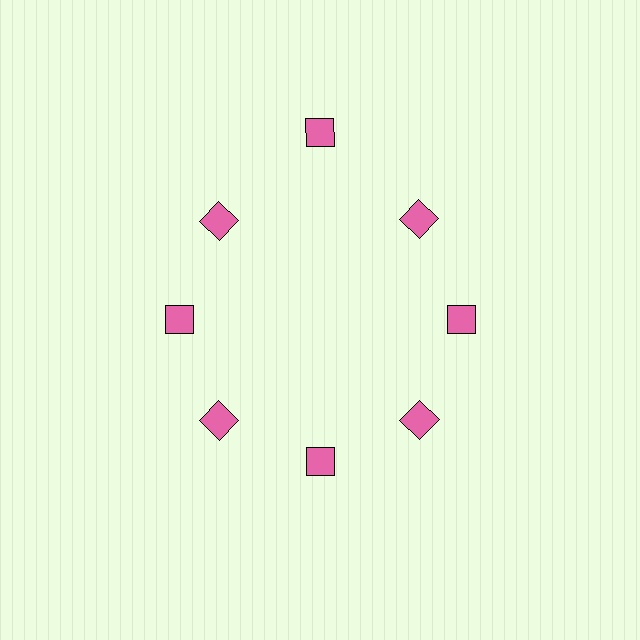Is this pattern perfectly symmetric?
No. The 8 pink diamonds are arranged in a ring, but one element near the 12 o'clock position is pushed outward from the center, breaking the 8-fold rotational symmetry.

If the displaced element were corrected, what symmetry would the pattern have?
It would have 8-fold rotational symmetry — the pattern would map onto itself every 45 degrees.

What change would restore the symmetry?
The symmetry would be restored by moving it inward, back onto the ring so that all 8 diamonds sit at equal angles and equal distance from the center.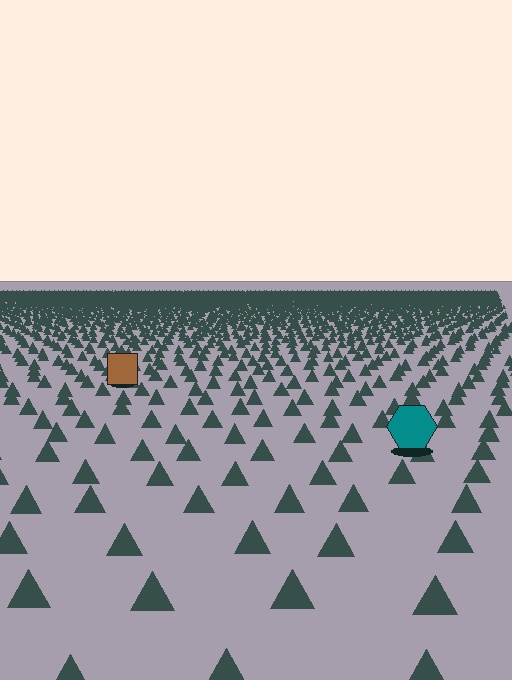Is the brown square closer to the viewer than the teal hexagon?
No. The teal hexagon is closer — you can tell from the texture gradient: the ground texture is coarser near it.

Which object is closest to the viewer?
The teal hexagon is closest. The texture marks near it are larger and more spread out.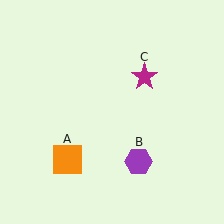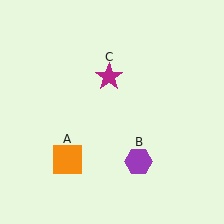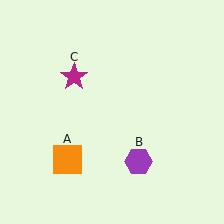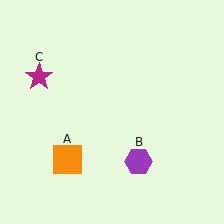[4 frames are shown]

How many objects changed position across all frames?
1 object changed position: magenta star (object C).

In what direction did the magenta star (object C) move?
The magenta star (object C) moved left.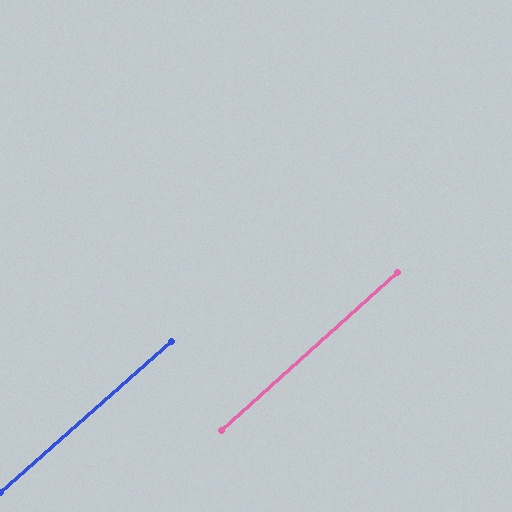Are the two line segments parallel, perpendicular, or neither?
Parallel — their directions differ by only 0.3°.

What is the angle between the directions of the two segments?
Approximately 0 degrees.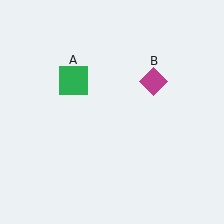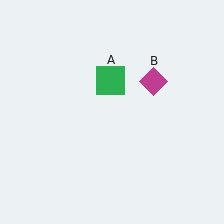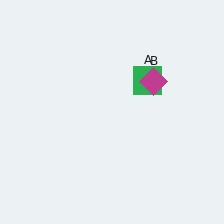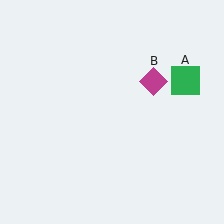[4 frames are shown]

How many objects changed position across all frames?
1 object changed position: green square (object A).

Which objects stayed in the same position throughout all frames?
Magenta diamond (object B) remained stationary.